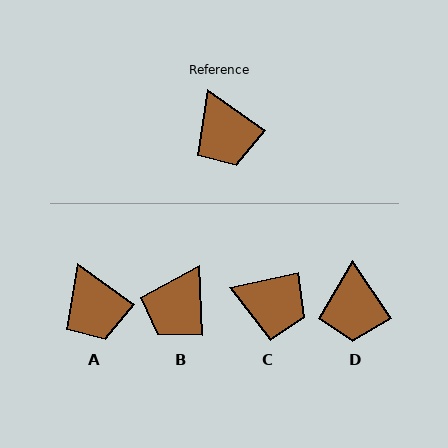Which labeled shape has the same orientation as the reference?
A.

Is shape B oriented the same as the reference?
No, it is off by about 52 degrees.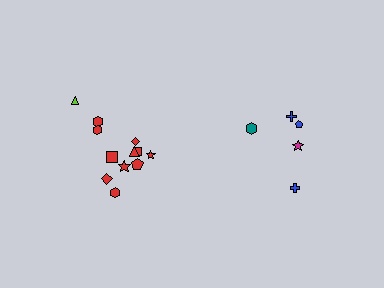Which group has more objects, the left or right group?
The left group.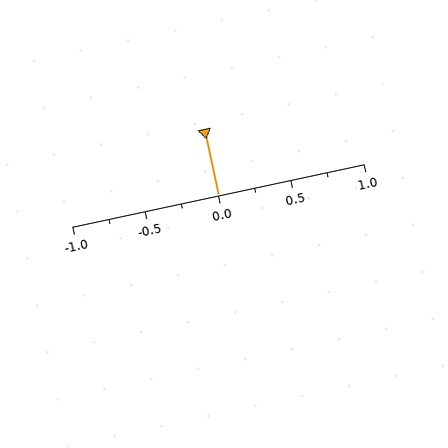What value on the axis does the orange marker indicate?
The marker indicates approximately 0.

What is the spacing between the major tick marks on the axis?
The major ticks are spaced 0.5 apart.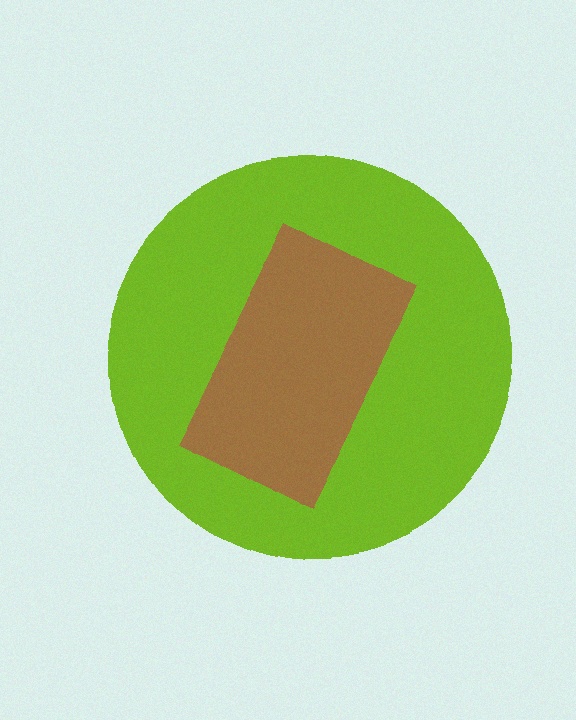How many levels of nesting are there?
2.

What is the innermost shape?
The brown rectangle.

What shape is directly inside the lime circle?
The brown rectangle.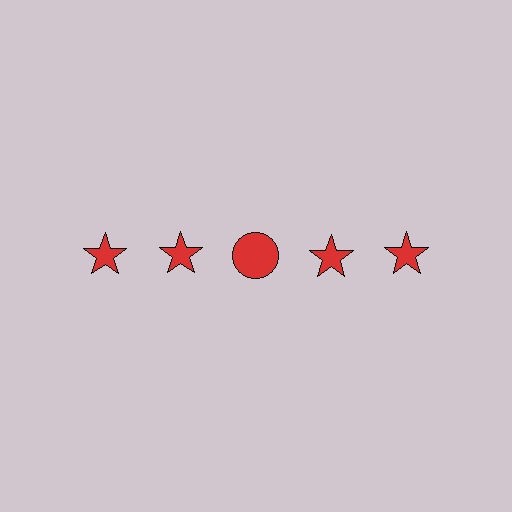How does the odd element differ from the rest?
It has a different shape: circle instead of star.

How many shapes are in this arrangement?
There are 5 shapes arranged in a grid pattern.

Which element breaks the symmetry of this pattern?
The red circle in the top row, center column breaks the symmetry. All other shapes are red stars.